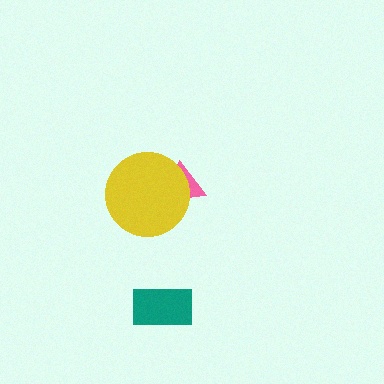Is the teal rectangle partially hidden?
No, no other shape covers it.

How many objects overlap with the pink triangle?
1 object overlaps with the pink triangle.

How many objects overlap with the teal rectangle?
0 objects overlap with the teal rectangle.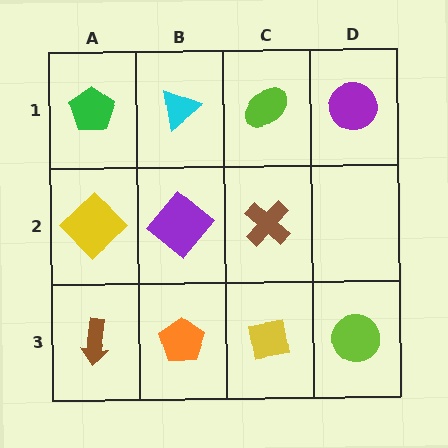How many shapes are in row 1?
4 shapes.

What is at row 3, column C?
A yellow square.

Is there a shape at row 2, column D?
No, that cell is empty.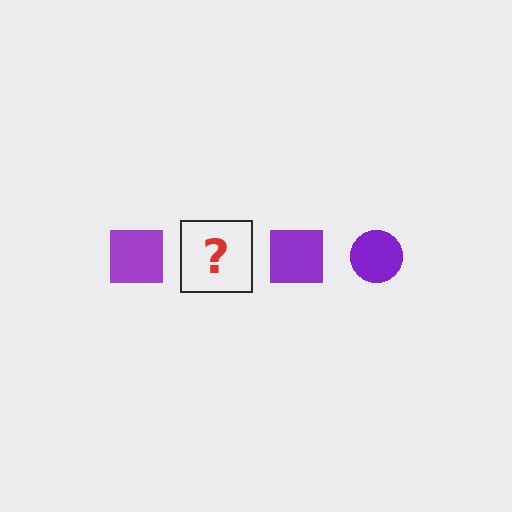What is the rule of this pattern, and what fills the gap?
The rule is that the pattern cycles through square, circle shapes in purple. The gap should be filled with a purple circle.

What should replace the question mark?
The question mark should be replaced with a purple circle.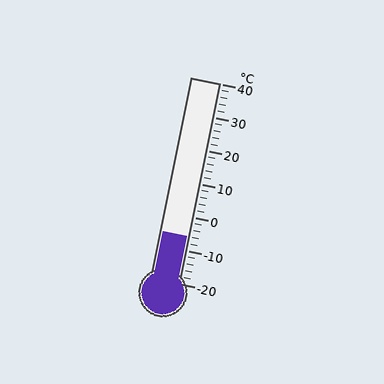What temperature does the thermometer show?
The thermometer shows approximately -6°C.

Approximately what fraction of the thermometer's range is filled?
The thermometer is filled to approximately 25% of its range.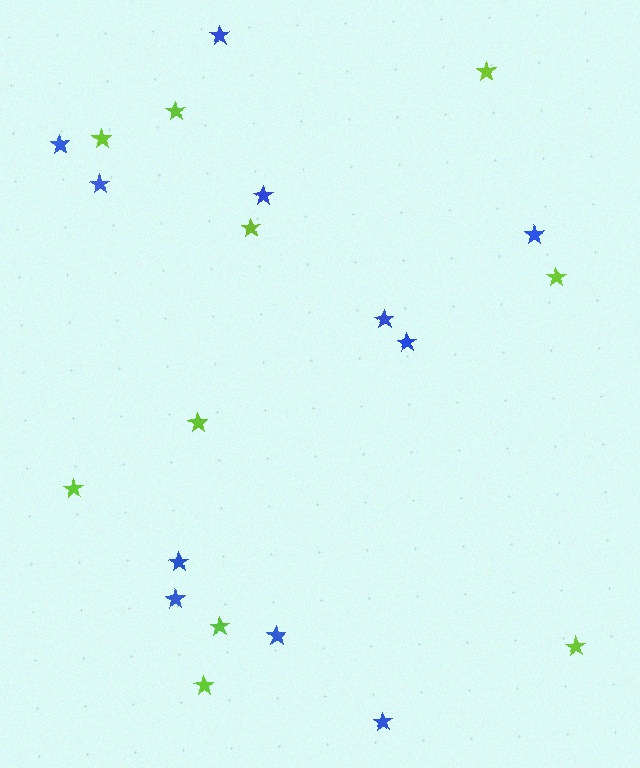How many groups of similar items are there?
There are 2 groups: one group of blue stars (11) and one group of lime stars (10).